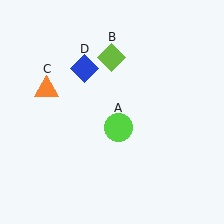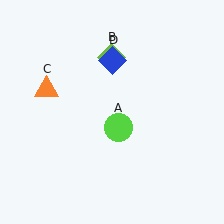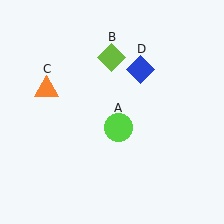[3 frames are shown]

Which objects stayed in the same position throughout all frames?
Lime circle (object A) and lime diamond (object B) and orange triangle (object C) remained stationary.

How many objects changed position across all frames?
1 object changed position: blue diamond (object D).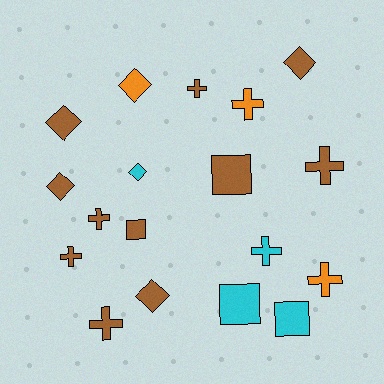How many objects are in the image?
There are 18 objects.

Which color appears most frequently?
Brown, with 11 objects.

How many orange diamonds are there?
There is 1 orange diamond.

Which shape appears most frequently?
Cross, with 8 objects.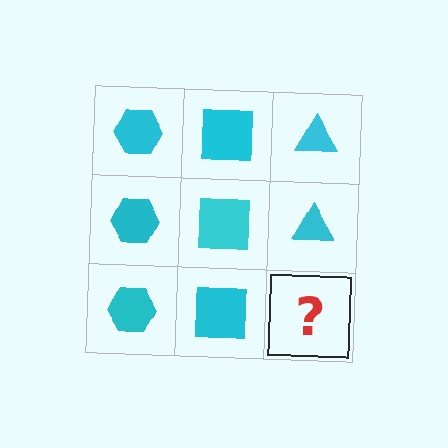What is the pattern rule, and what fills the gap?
The rule is that each column has a consistent shape. The gap should be filled with a cyan triangle.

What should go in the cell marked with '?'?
The missing cell should contain a cyan triangle.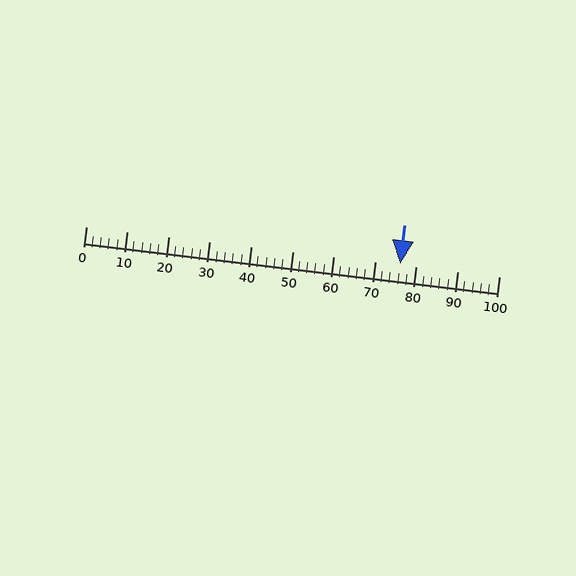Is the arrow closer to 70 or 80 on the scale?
The arrow is closer to 80.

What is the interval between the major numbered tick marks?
The major tick marks are spaced 10 units apart.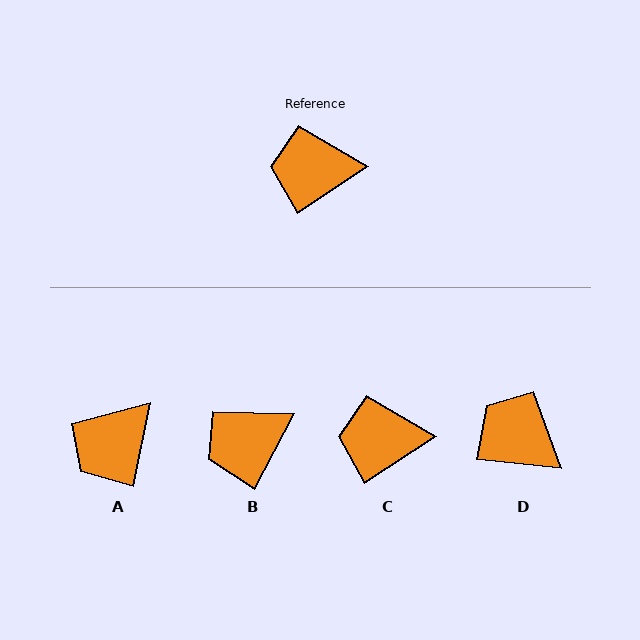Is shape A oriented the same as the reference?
No, it is off by about 45 degrees.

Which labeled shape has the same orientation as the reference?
C.